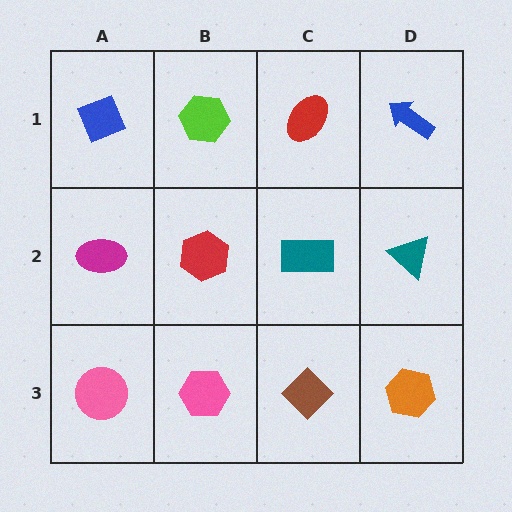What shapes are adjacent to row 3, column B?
A red hexagon (row 2, column B), a pink circle (row 3, column A), a brown diamond (row 3, column C).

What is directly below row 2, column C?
A brown diamond.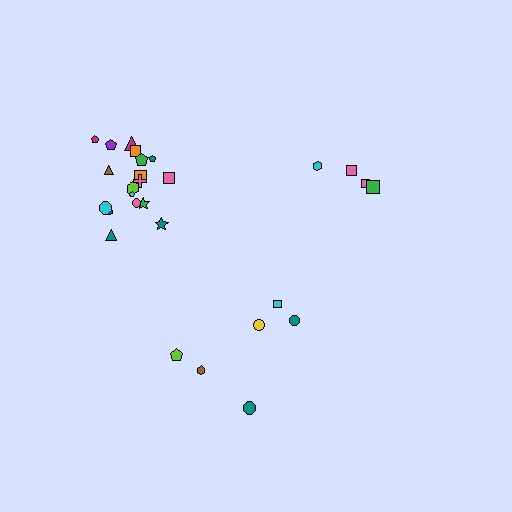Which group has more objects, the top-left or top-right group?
The top-left group.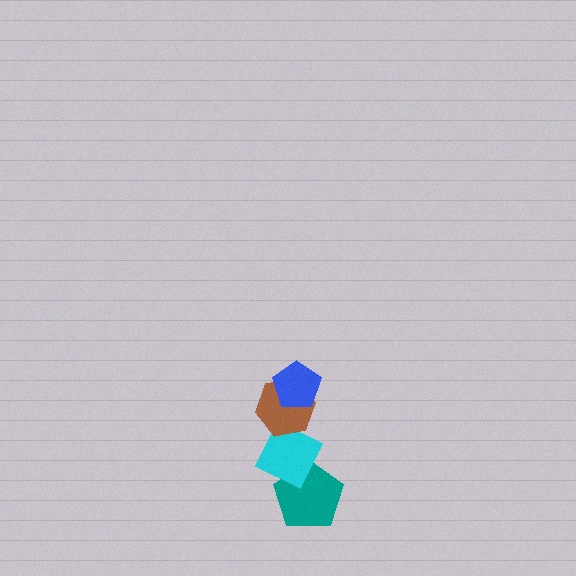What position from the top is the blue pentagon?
The blue pentagon is 1st from the top.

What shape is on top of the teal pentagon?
The cyan diamond is on top of the teal pentagon.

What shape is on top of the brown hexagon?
The blue pentagon is on top of the brown hexagon.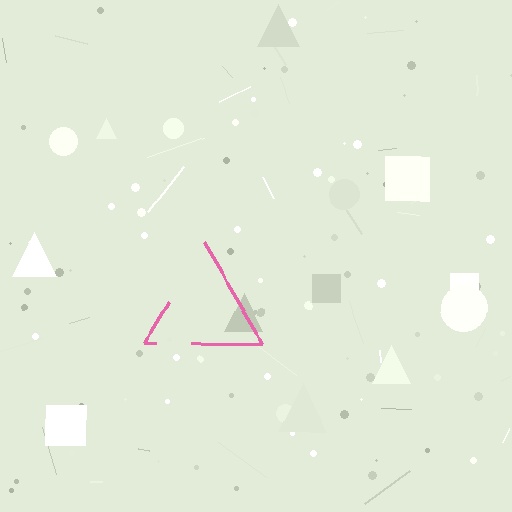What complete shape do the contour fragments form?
The contour fragments form a triangle.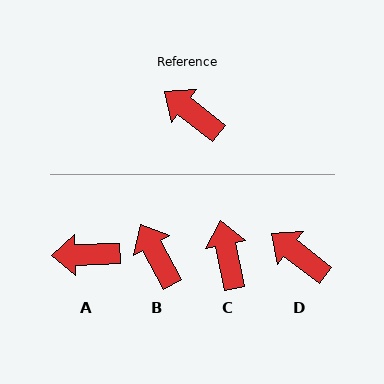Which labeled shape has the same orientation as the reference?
D.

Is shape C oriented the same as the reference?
No, it is off by about 40 degrees.